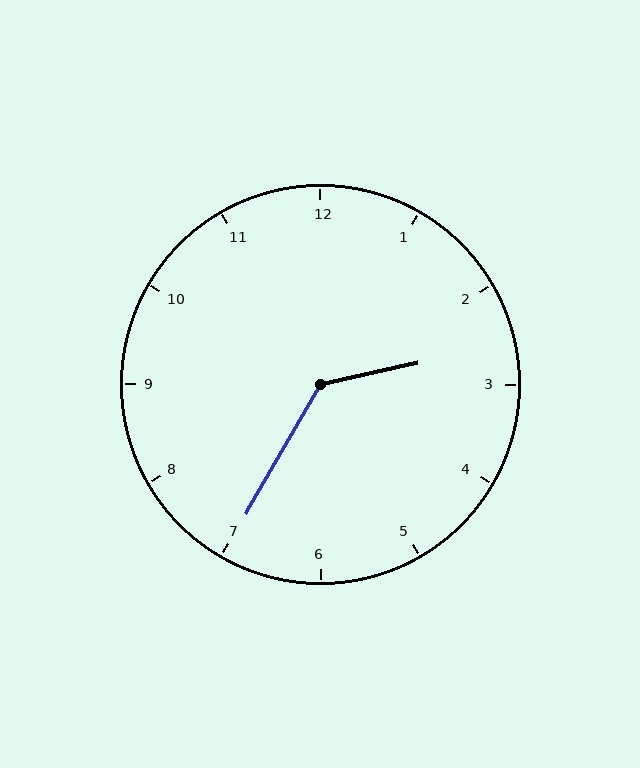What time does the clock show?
2:35.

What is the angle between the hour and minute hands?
Approximately 132 degrees.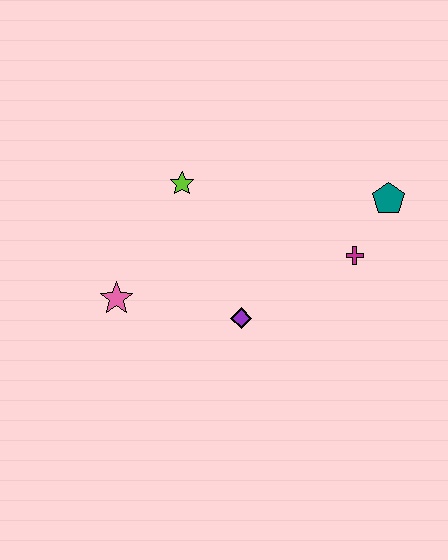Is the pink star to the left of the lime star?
Yes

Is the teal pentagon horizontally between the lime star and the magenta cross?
No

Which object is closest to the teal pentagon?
The magenta cross is closest to the teal pentagon.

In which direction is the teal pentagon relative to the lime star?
The teal pentagon is to the right of the lime star.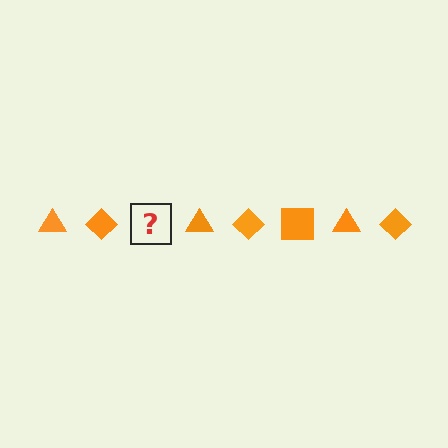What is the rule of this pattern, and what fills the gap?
The rule is that the pattern cycles through triangle, diamond, square shapes in orange. The gap should be filled with an orange square.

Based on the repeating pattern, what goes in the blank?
The blank should be an orange square.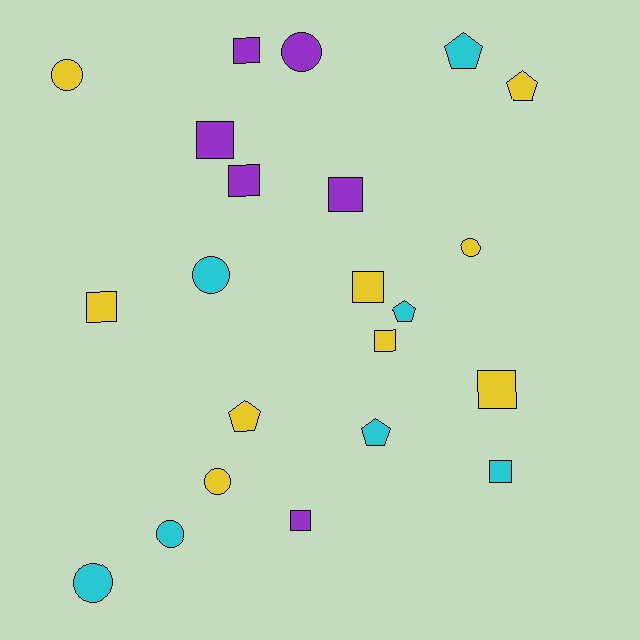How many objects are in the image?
There are 22 objects.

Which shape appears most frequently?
Square, with 10 objects.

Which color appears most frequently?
Yellow, with 9 objects.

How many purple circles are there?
There is 1 purple circle.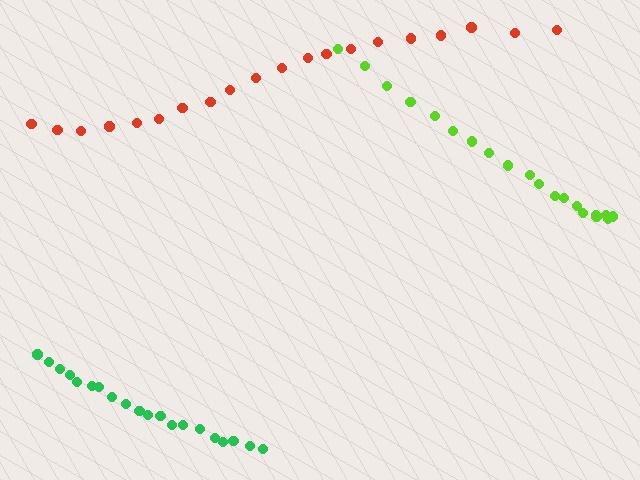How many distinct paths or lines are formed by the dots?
There are 3 distinct paths.